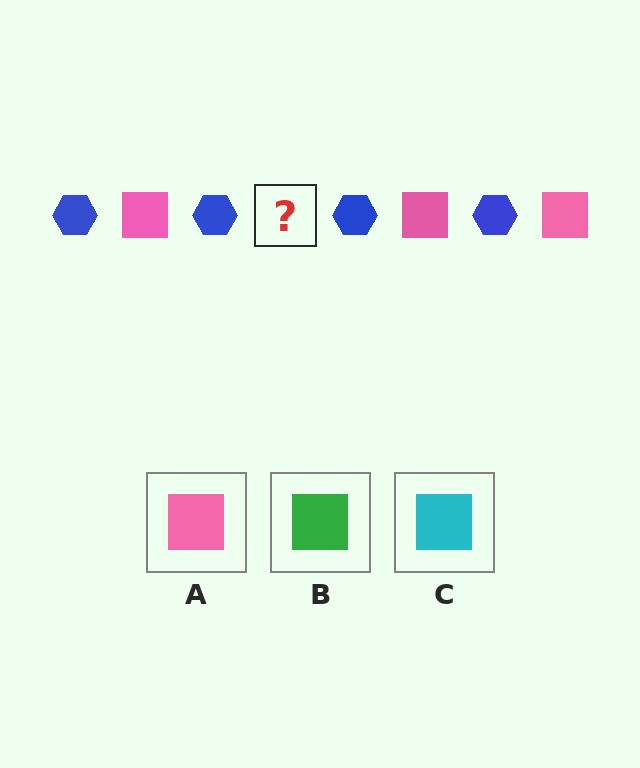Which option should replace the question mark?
Option A.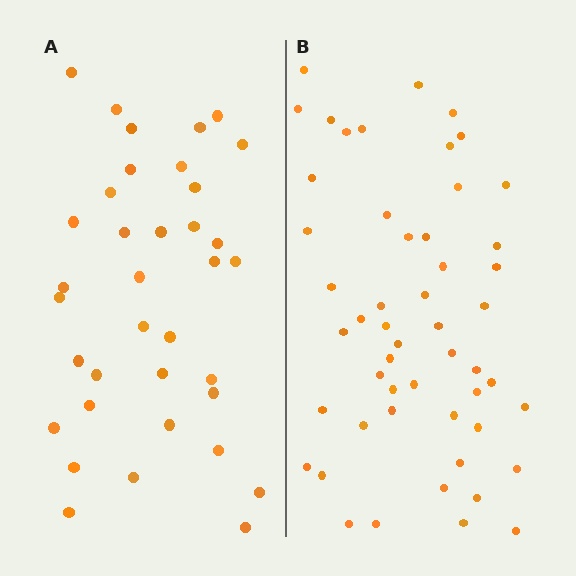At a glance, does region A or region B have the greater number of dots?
Region B (the right region) has more dots.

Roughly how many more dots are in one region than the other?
Region B has approximately 15 more dots than region A.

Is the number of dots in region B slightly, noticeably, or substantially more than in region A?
Region B has noticeably more, but not dramatically so. The ratio is roughly 1.4 to 1.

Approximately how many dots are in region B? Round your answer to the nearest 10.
About 50 dots. (The exact count is 52, which rounds to 50.)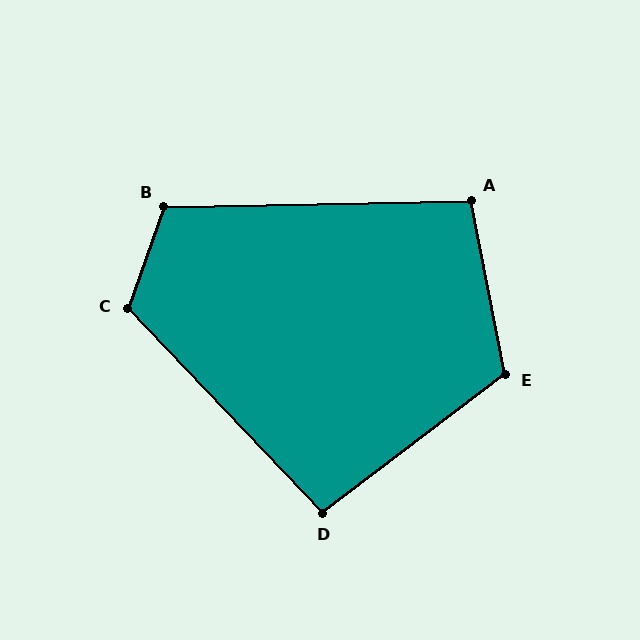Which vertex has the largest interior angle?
C, at approximately 117 degrees.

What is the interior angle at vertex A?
Approximately 100 degrees (obtuse).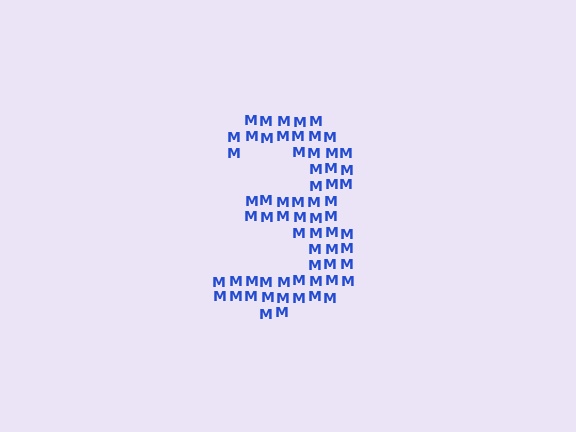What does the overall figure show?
The overall figure shows the digit 3.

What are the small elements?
The small elements are letter M's.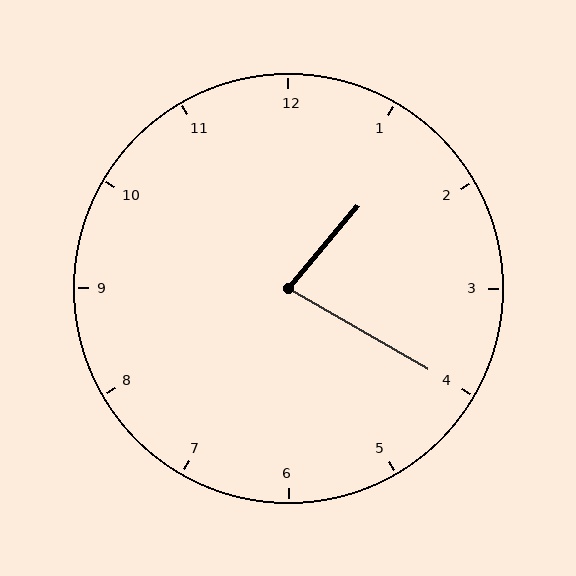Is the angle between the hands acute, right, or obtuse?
It is acute.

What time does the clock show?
1:20.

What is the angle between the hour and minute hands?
Approximately 80 degrees.